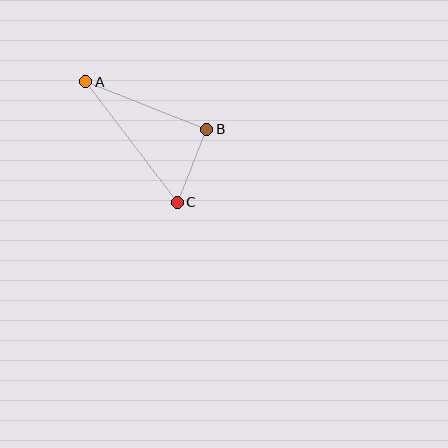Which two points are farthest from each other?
Points A and C are farthest from each other.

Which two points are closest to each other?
Points B and C are closest to each other.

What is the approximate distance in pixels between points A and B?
The distance between A and B is approximately 130 pixels.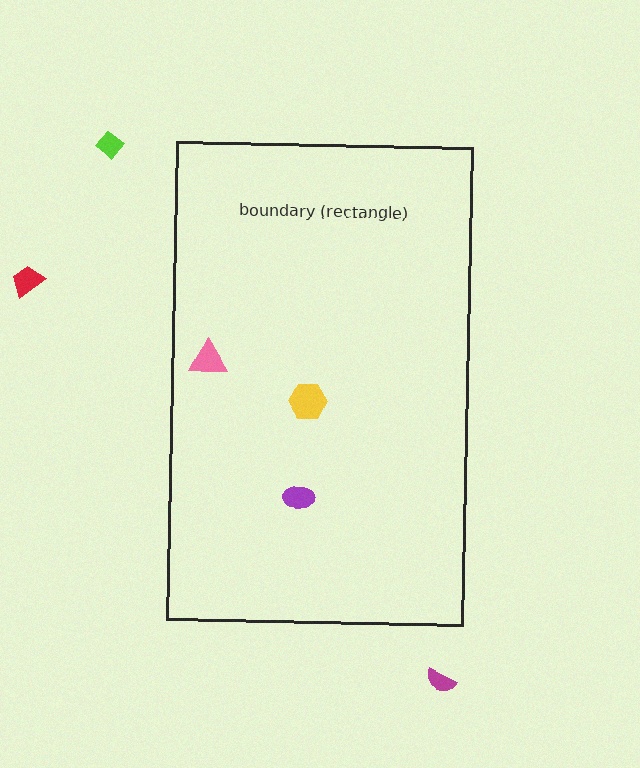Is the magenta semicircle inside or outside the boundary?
Outside.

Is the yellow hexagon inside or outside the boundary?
Inside.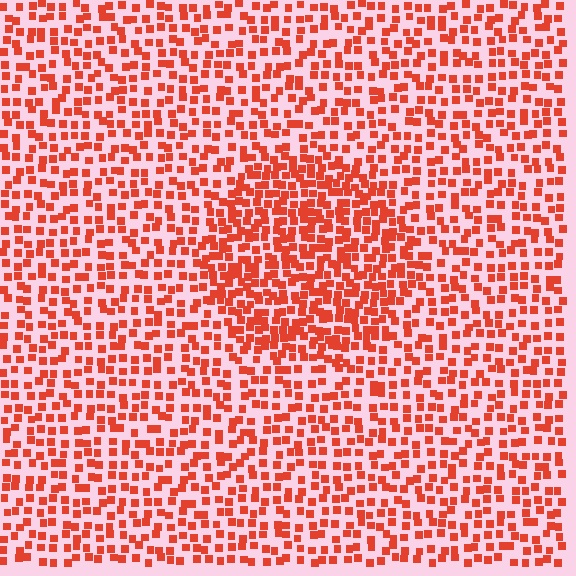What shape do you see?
I see a circle.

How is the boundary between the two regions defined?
The boundary is defined by a change in element density (approximately 1.7x ratio). All elements are the same color, size, and shape.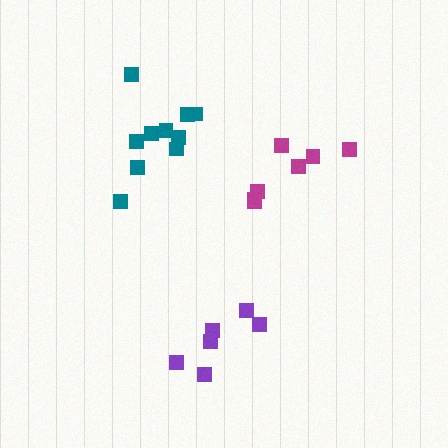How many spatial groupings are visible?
There are 3 spatial groupings.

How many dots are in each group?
Group 1: 6 dots, Group 2: 7 dots, Group 3: 10 dots (23 total).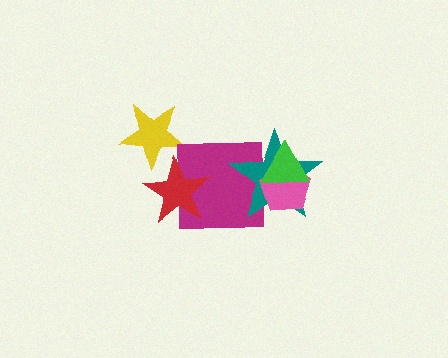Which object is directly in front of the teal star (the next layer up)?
The pink pentagon is directly in front of the teal star.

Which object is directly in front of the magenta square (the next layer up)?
The teal star is directly in front of the magenta square.